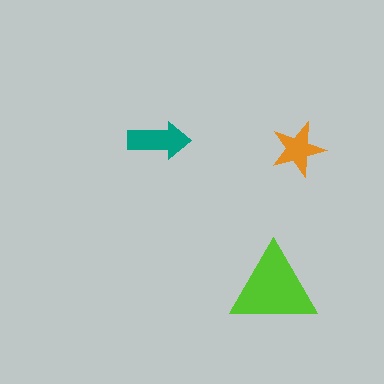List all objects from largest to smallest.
The lime triangle, the teal arrow, the orange star.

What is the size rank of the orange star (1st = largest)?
3rd.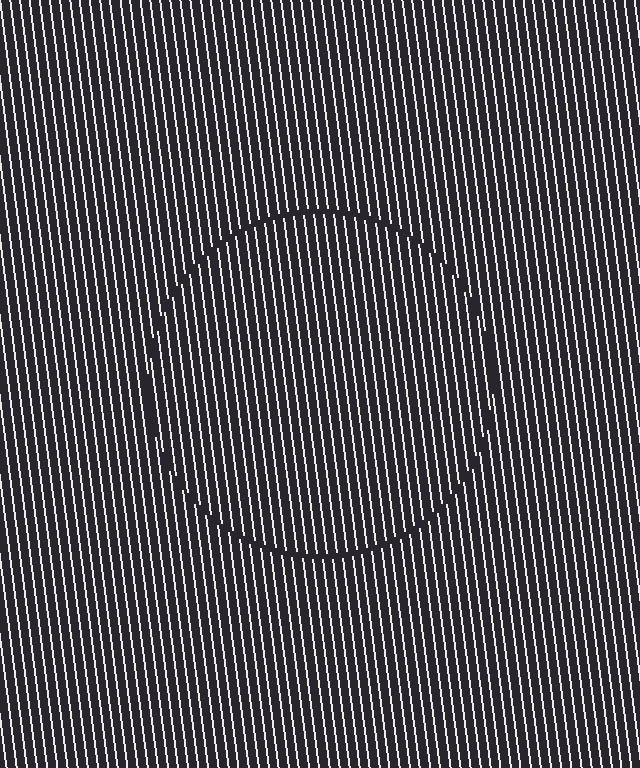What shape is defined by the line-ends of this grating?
An illusory circle. The interior of the shape contains the same grating, shifted by half a period — the contour is defined by the phase discontinuity where line-ends from the inner and outer gratings abut.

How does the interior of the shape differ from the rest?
The interior of the shape contains the same grating, shifted by half a period — the contour is defined by the phase discontinuity where line-ends from the inner and outer gratings abut.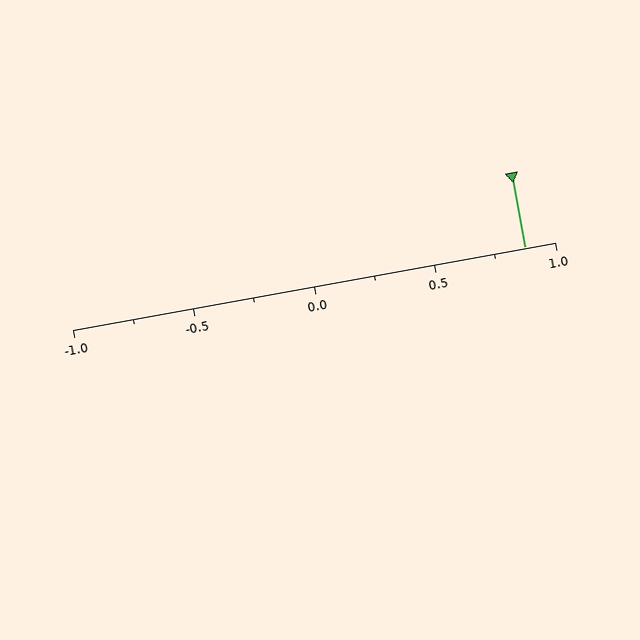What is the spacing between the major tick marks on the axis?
The major ticks are spaced 0.5 apart.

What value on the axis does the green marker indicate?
The marker indicates approximately 0.88.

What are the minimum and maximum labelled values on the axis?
The axis runs from -1.0 to 1.0.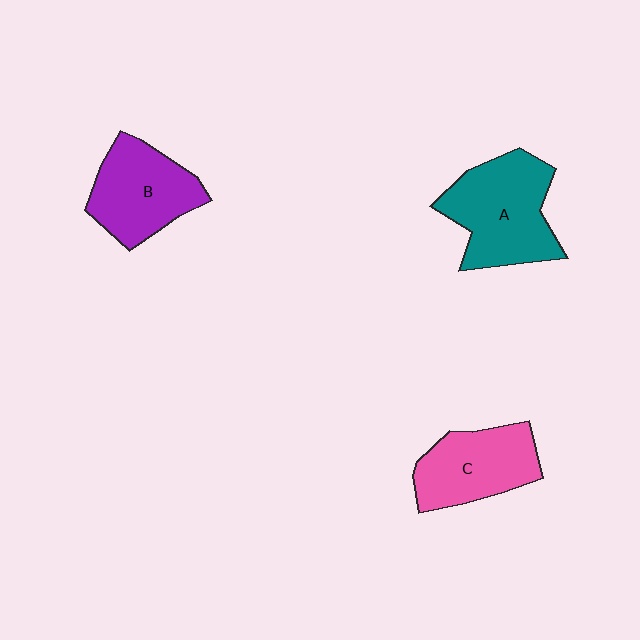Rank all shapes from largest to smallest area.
From largest to smallest: A (teal), B (purple), C (pink).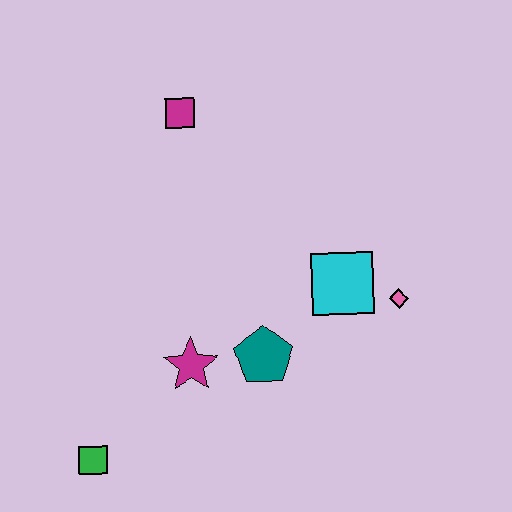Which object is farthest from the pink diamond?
The green square is farthest from the pink diamond.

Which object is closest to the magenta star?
The teal pentagon is closest to the magenta star.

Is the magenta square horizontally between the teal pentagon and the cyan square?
No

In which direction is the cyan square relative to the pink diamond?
The cyan square is to the left of the pink diamond.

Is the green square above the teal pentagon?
No